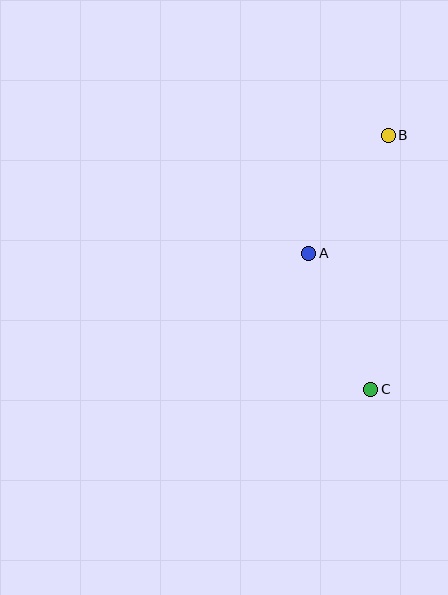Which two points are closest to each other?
Points A and B are closest to each other.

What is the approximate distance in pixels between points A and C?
The distance between A and C is approximately 150 pixels.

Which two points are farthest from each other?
Points B and C are farthest from each other.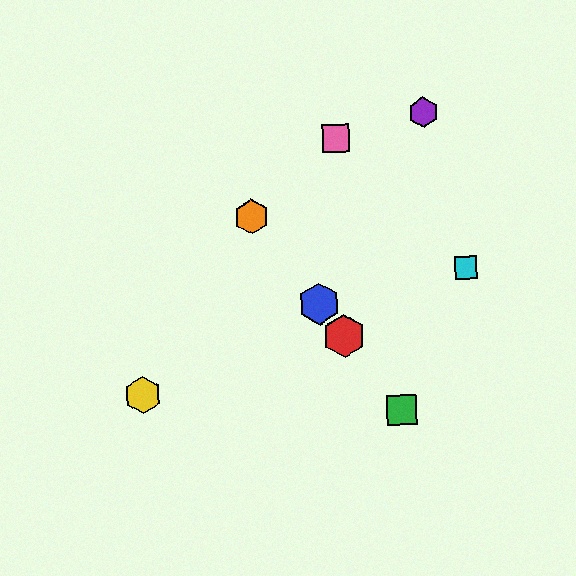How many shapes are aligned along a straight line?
4 shapes (the red hexagon, the blue hexagon, the green square, the orange hexagon) are aligned along a straight line.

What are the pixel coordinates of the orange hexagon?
The orange hexagon is at (252, 217).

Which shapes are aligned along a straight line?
The red hexagon, the blue hexagon, the green square, the orange hexagon are aligned along a straight line.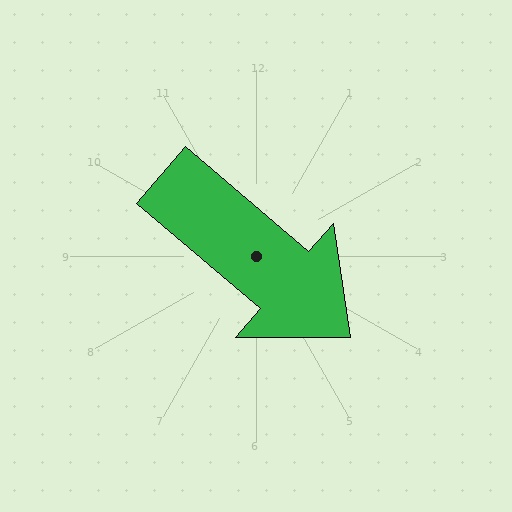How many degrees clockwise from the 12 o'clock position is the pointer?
Approximately 131 degrees.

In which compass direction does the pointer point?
Southeast.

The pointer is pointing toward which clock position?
Roughly 4 o'clock.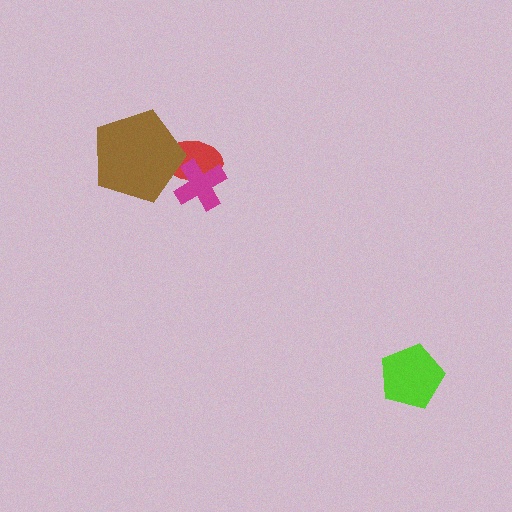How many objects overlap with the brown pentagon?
1 object overlaps with the brown pentagon.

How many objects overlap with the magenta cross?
1 object overlaps with the magenta cross.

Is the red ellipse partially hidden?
Yes, it is partially covered by another shape.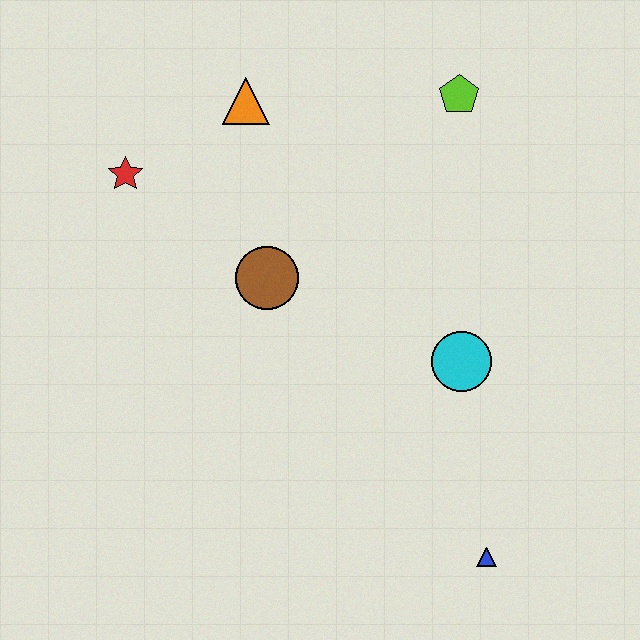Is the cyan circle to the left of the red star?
No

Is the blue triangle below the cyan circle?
Yes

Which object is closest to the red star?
The orange triangle is closest to the red star.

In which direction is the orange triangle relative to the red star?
The orange triangle is to the right of the red star.